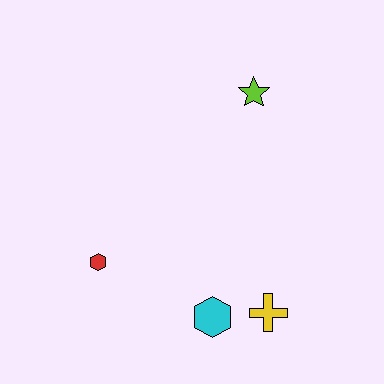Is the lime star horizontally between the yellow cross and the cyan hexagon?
Yes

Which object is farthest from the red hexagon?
The lime star is farthest from the red hexagon.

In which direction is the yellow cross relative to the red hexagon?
The yellow cross is to the right of the red hexagon.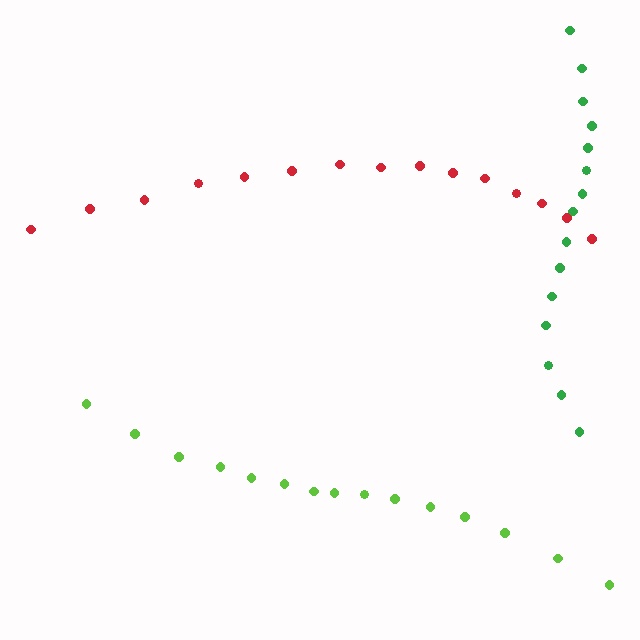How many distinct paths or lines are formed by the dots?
There are 3 distinct paths.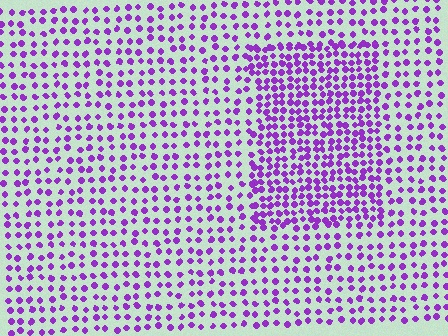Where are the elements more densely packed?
The elements are more densely packed inside the rectangle boundary.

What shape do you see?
I see a rectangle.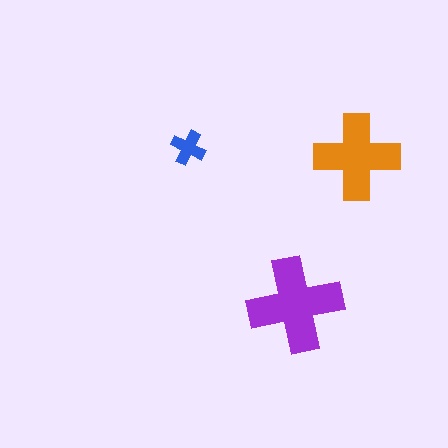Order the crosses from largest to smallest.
the purple one, the orange one, the blue one.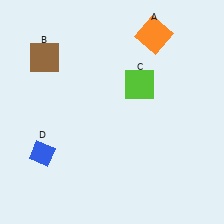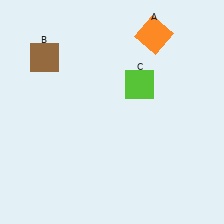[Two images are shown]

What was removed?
The blue diamond (D) was removed in Image 2.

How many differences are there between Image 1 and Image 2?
There is 1 difference between the two images.